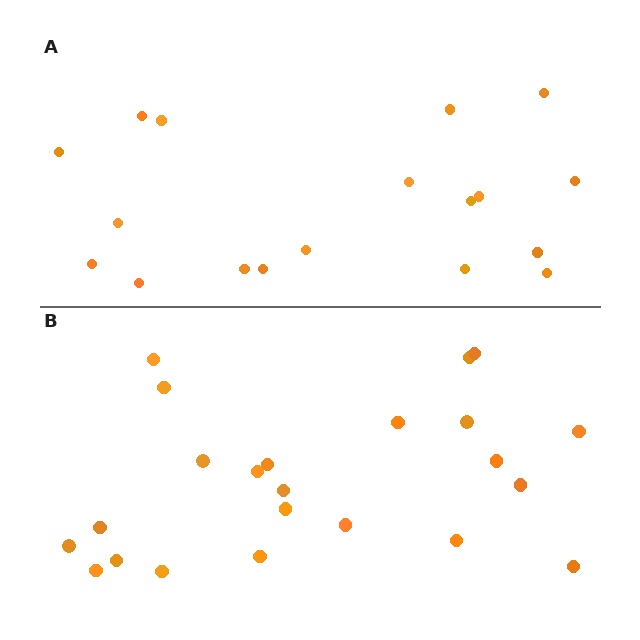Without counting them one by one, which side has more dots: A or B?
Region B (the bottom region) has more dots.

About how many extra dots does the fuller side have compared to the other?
Region B has about 5 more dots than region A.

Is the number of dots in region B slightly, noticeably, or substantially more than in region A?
Region B has noticeably more, but not dramatically so. The ratio is roughly 1.3 to 1.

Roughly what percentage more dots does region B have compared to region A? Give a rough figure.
About 30% more.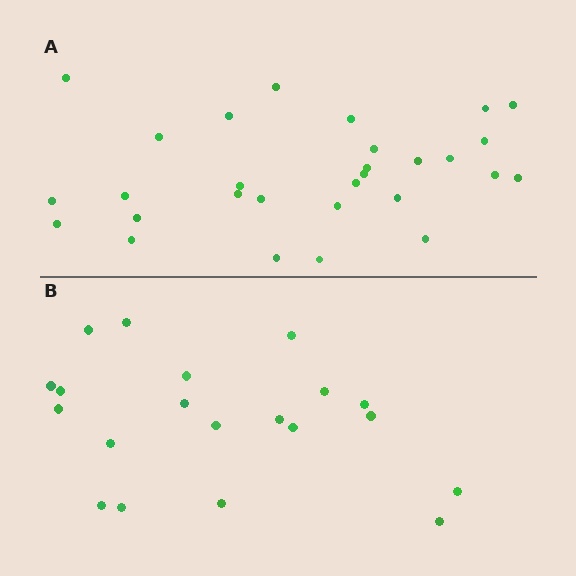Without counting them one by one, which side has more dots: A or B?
Region A (the top region) has more dots.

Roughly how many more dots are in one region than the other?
Region A has roughly 8 or so more dots than region B.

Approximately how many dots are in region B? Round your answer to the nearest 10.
About 20 dots.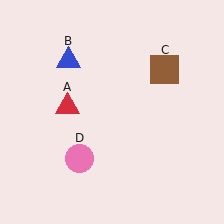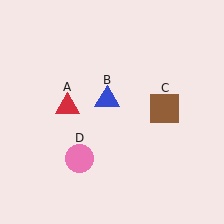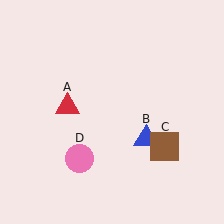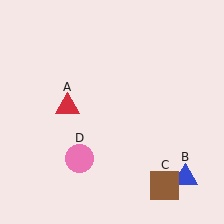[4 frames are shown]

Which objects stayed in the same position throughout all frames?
Red triangle (object A) and pink circle (object D) remained stationary.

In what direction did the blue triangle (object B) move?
The blue triangle (object B) moved down and to the right.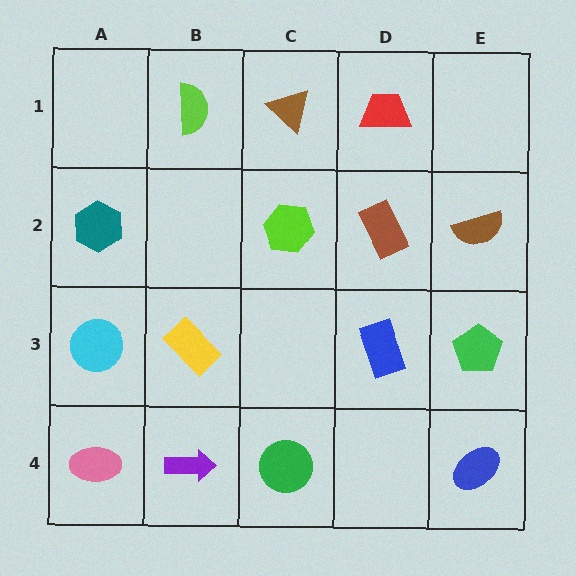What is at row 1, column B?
A lime semicircle.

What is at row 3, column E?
A green pentagon.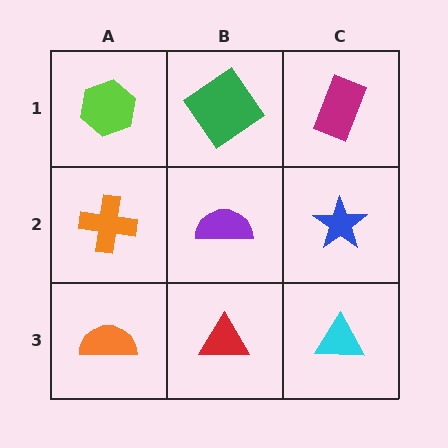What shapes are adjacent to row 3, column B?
A purple semicircle (row 2, column B), an orange semicircle (row 3, column A), a cyan triangle (row 3, column C).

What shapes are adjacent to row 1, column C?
A blue star (row 2, column C), a green diamond (row 1, column B).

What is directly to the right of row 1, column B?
A magenta rectangle.